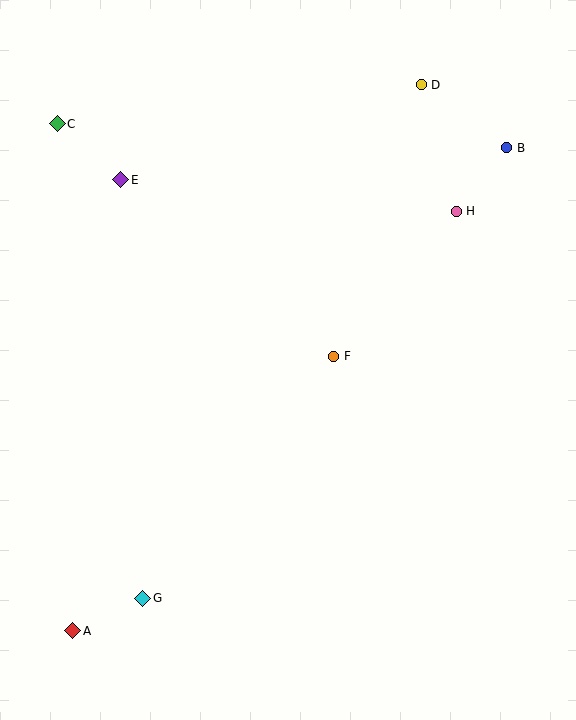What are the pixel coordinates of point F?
Point F is at (334, 356).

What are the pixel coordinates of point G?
Point G is at (143, 598).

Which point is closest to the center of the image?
Point F at (334, 356) is closest to the center.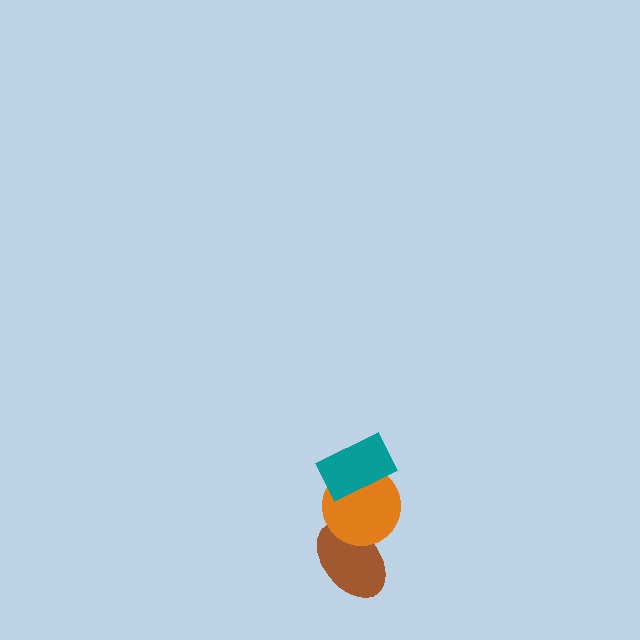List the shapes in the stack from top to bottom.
From top to bottom: the teal rectangle, the orange circle, the brown ellipse.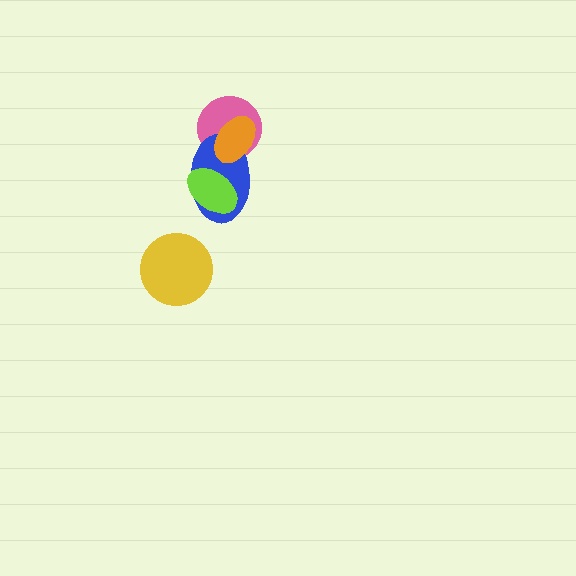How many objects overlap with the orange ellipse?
2 objects overlap with the orange ellipse.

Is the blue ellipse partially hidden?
Yes, it is partially covered by another shape.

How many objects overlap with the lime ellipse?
1 object overlaps with the lime ellipse.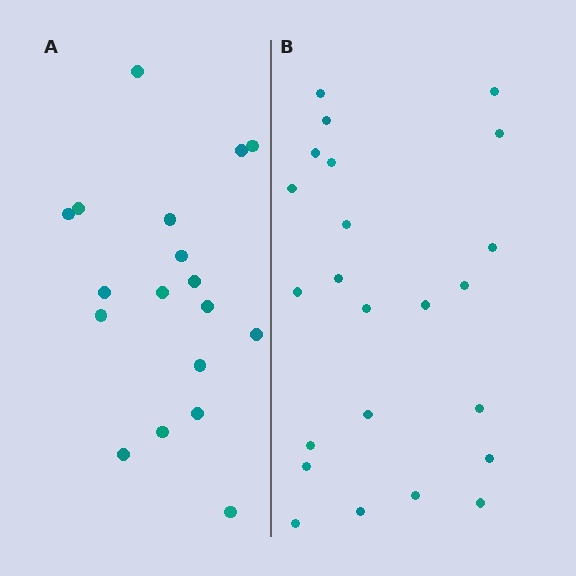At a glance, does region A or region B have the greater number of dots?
Region B (the right region) has more dots.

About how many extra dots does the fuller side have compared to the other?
Region B has about 5 more dots than region A.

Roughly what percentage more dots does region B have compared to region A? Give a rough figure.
About 30% more.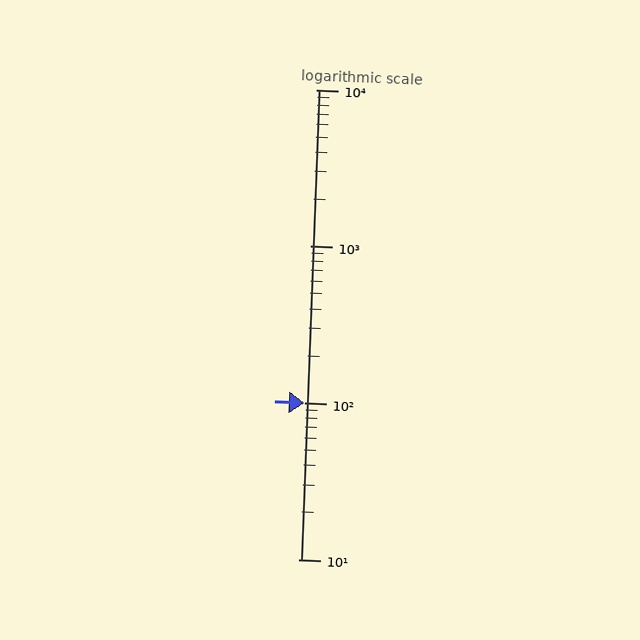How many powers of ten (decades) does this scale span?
The scale spans 3 decades, from 10 to 10000.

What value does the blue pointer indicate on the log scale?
The pointer indicates approximately 100.